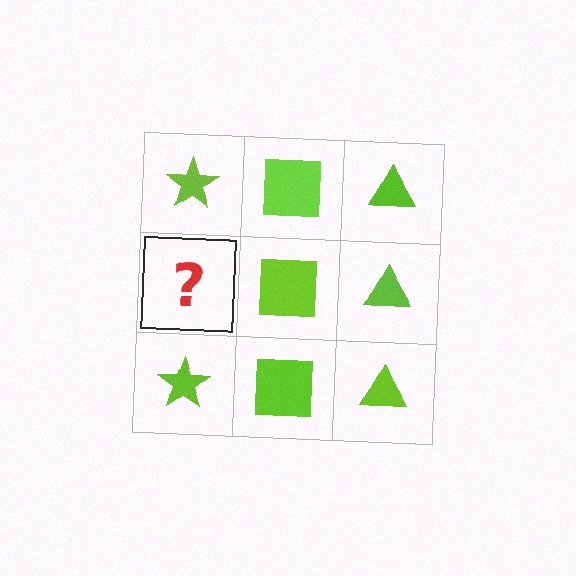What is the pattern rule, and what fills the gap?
The rule is that each column has a consistent shape. The gap should be filled with a lime star.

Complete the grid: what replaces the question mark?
The question mark should be replaced with a lime star.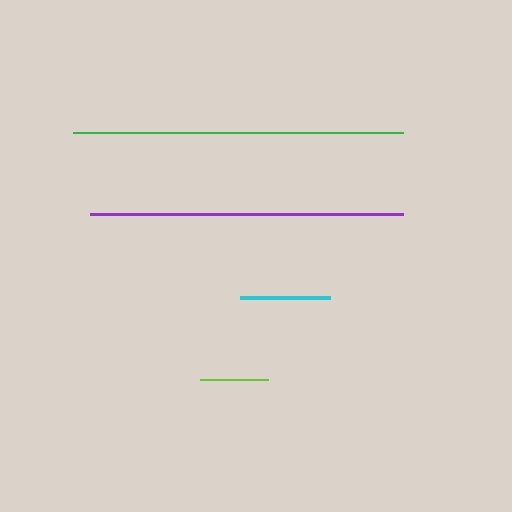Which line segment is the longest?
The green line is the longest at approximately 331 pixels.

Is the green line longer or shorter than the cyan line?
The green line is longer than the cyan line.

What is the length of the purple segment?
The purple segment is approximately 312 pixels long.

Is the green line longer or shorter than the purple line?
The green line is longer than the purple line.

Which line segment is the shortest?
The lime line is the shortest at approximately 69 pixels.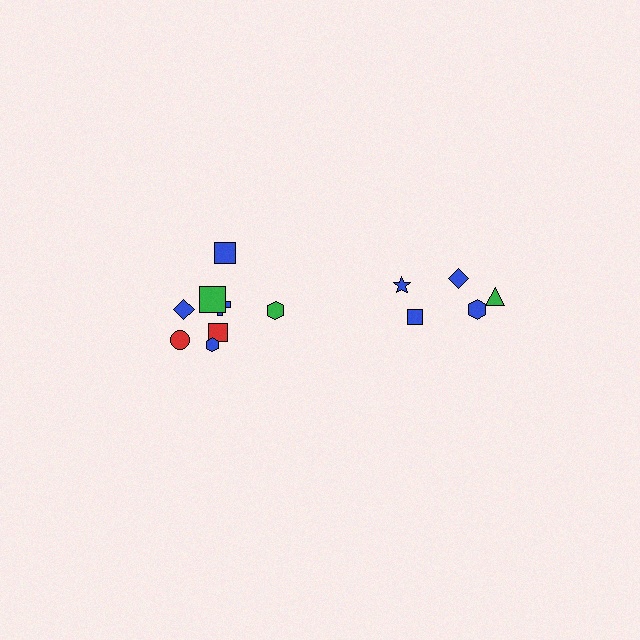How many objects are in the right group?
There are 5 objects.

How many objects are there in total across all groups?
There are 13 objects.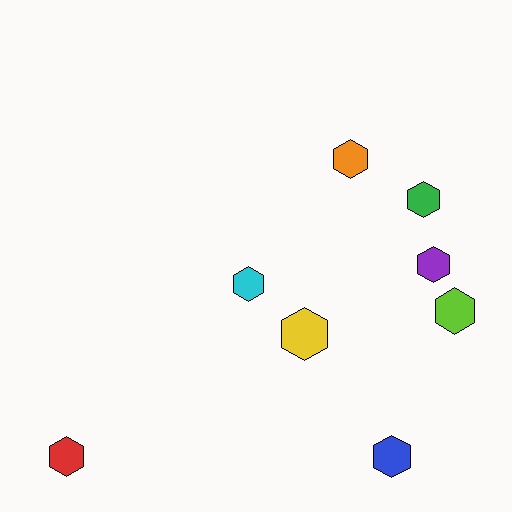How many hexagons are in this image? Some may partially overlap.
There are 8 hexagons.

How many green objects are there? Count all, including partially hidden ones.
There is 1 green object.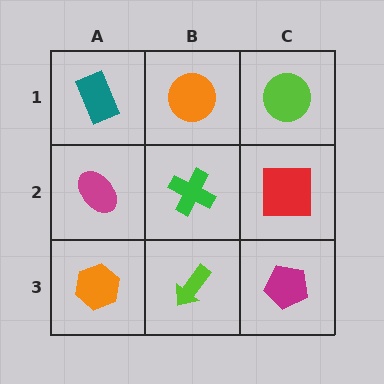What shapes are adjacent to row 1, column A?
A magenta ellipse (row 2, column A), an orange circle (row 1, column B).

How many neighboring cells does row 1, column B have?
3.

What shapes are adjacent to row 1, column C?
A red square (row 2, column C), an orange circle (row 1, column B).